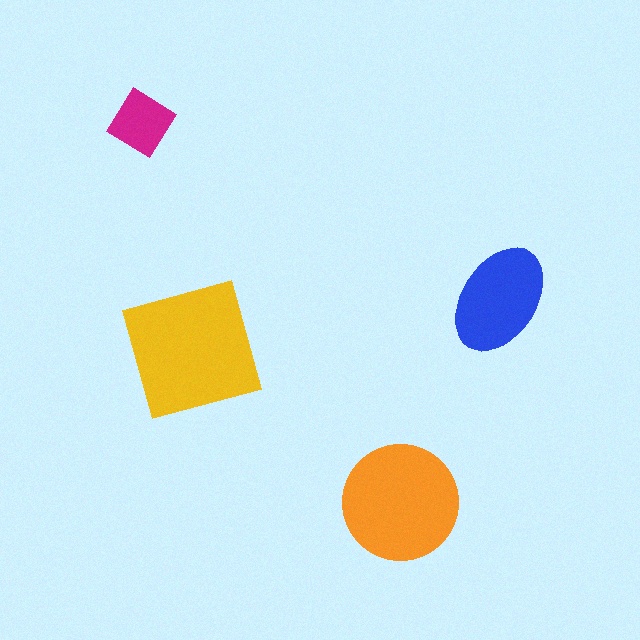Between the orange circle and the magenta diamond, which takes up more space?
The orange circle.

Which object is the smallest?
The magenta diamond.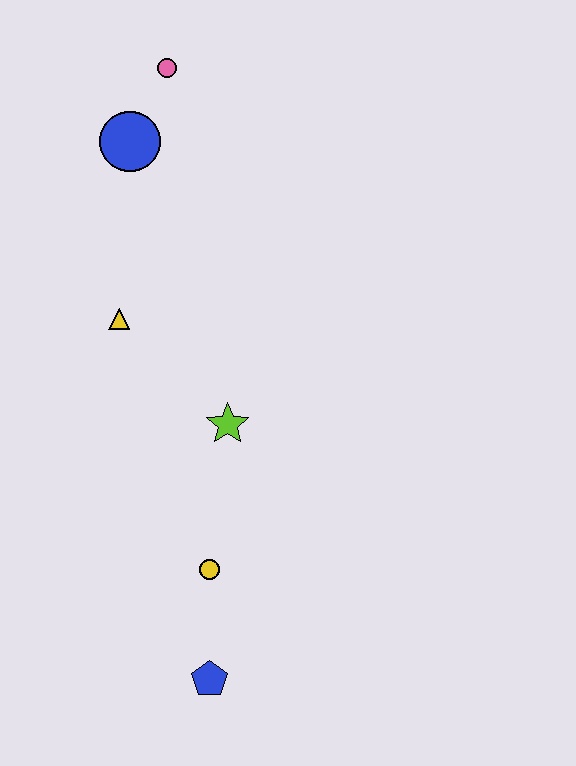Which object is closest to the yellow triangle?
The lime star is closest to the yellow triangle.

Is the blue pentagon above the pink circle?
No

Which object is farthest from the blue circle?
The blue pentagon is farthest from the blue circle.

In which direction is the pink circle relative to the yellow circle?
The pink circle is above the yellow circle.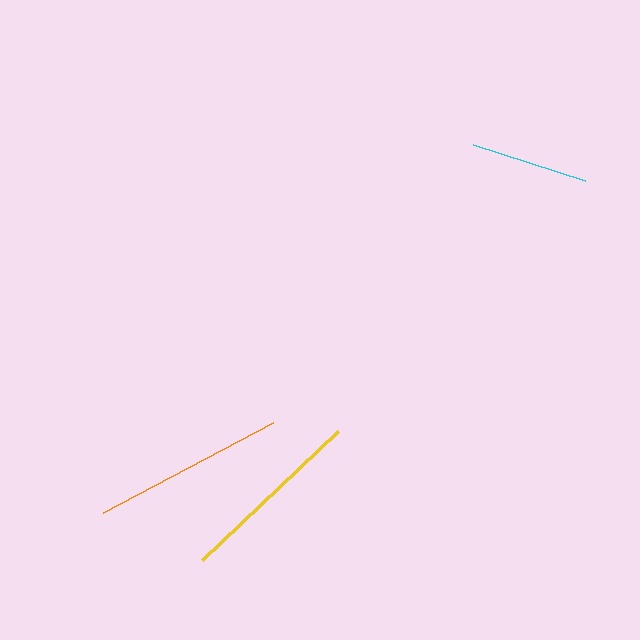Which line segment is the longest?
The orange line is the longest at approximately 192 pixels.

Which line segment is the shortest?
The cyan line is the shortest at approximately 117 pixels.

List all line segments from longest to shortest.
From longest to shortest: orange, yellow, cyan.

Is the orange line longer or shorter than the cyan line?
The orange line is longer than the cyan line.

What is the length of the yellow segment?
The yellow segment is approximately 187 pixels long.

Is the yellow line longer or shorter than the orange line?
The orange line is longer than the yellow line.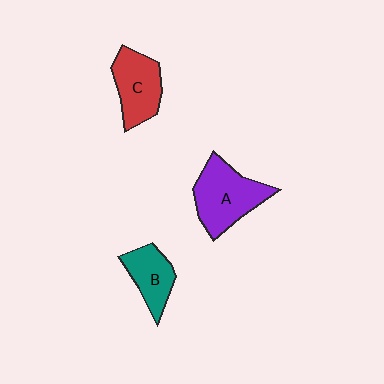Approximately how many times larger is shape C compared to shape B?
Approximately 1.2 times.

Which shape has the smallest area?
Shape B (teal).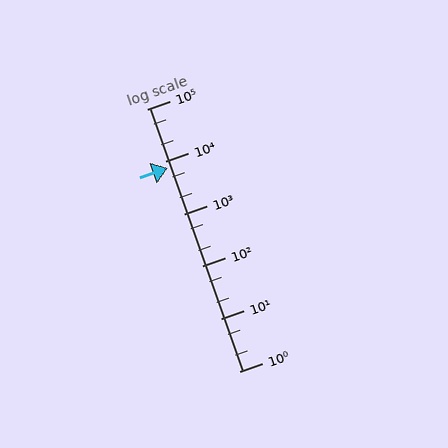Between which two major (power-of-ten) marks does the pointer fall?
The pointer is between 1000 and 10000.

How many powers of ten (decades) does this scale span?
The scale spans 5 decades, from 1 to 100000.